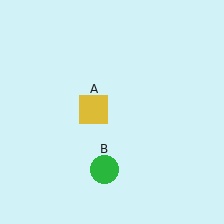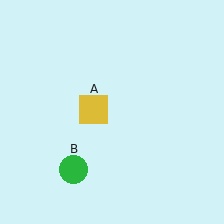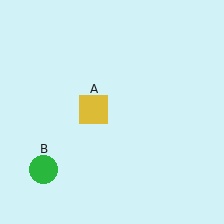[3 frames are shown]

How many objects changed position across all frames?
1 object changed position: green circle (object B).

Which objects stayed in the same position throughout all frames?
Yellow square (object A) remained stationary.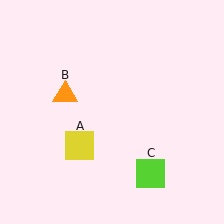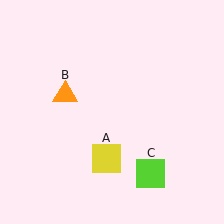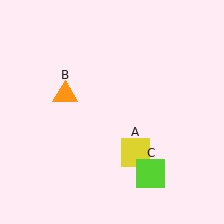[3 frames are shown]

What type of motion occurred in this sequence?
The yellow square (object A) rotated counterclockwise around the center of the scene.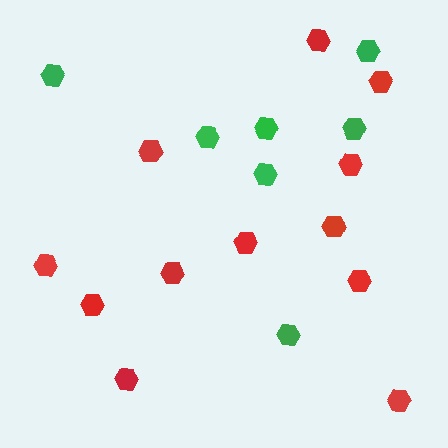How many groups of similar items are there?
There are 2 groups: one group of red hexagons (12) and one group of green hexagons (7).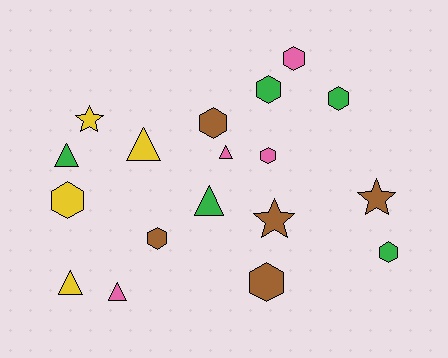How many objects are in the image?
There are 18 objects.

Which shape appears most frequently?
Hexagon, with 9 objects.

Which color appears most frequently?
Green, with 5 objects.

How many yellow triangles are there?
There are 2 yellow triangles.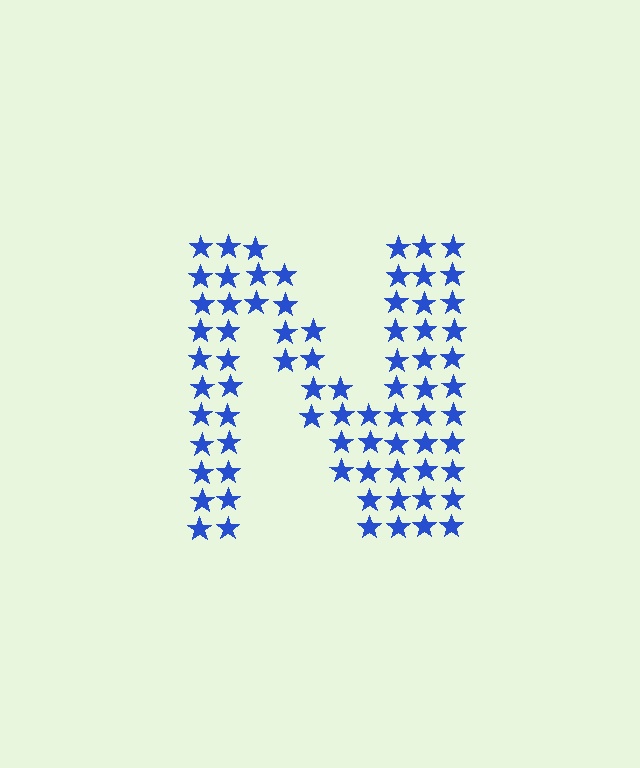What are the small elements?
The small elements are stars.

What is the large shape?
The large shape is the letter N.